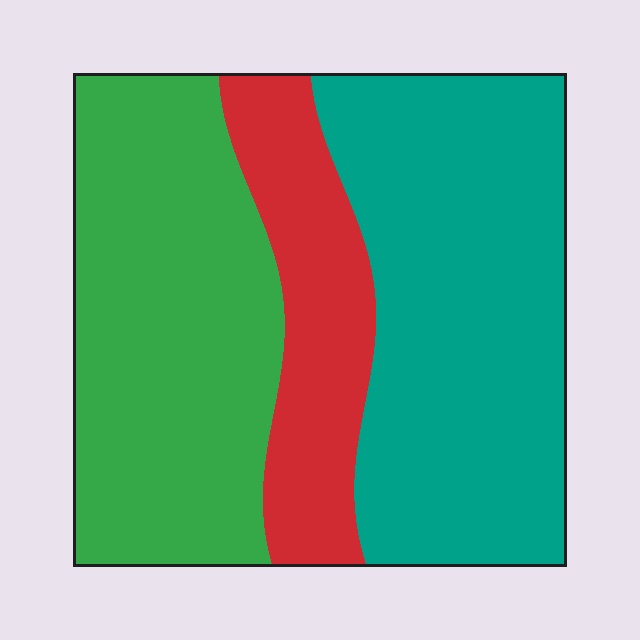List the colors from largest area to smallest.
From largest to smallest: teal, green, red.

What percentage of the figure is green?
Green takes up about three eighths (3/8) of the figure.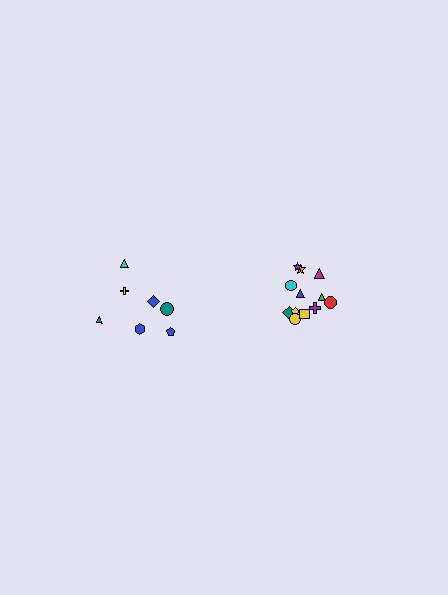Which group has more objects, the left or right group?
The right group.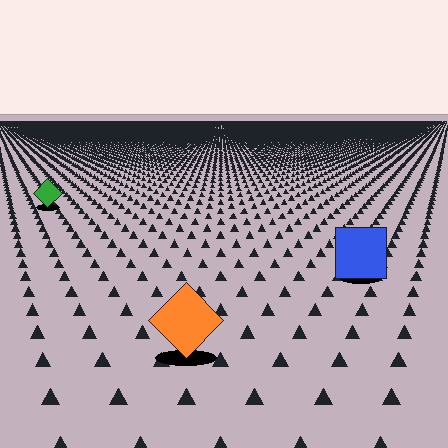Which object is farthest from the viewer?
The green diamond is farthest from the viewer. It appears smaller and the ground texture around it is denser.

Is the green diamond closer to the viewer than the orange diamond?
No. The orange diamond is closer — you can tell from the texture gradient: the ground texture is coarser near it.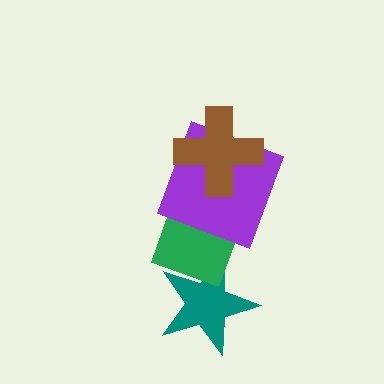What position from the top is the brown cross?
The brown cross is 1st from the top.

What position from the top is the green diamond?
The green diamond is 3rd from the top.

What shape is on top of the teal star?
The green diamond is on top of the teal star.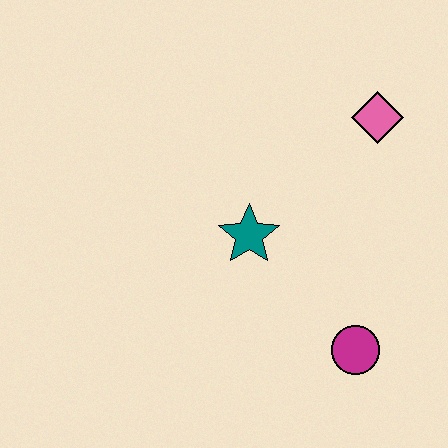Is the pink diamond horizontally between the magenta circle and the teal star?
No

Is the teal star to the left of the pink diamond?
Yes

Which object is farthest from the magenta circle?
The pink diamond is farthest from the magenta circle.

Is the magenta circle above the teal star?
No